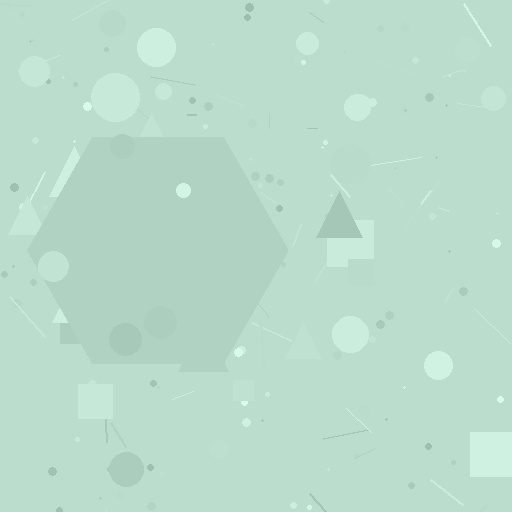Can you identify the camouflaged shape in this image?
The camouflaged shape is a hexagon.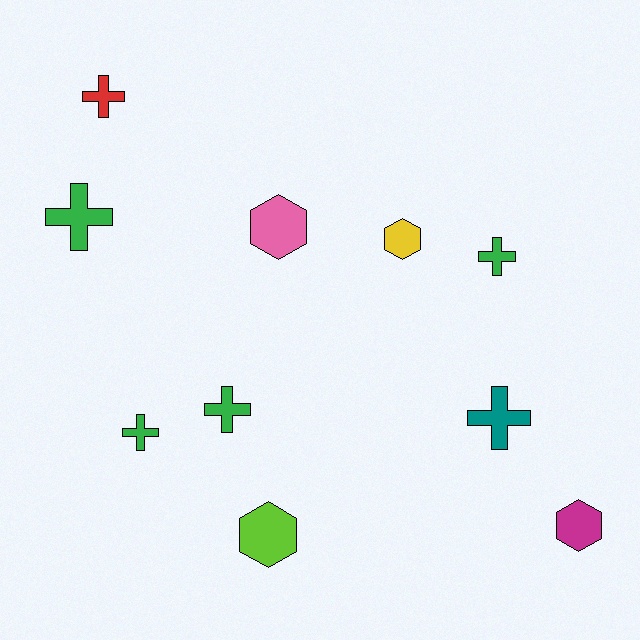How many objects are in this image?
There are 10 objects.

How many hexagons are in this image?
There are 4 hexagons.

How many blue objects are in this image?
There are no blue objects.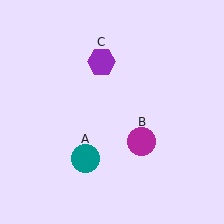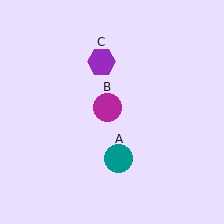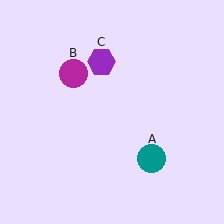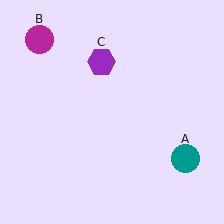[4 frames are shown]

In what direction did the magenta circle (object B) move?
The magenta circle (object B) moved up and to the left.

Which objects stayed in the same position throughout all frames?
Purple hexagon (object C) remained stationary.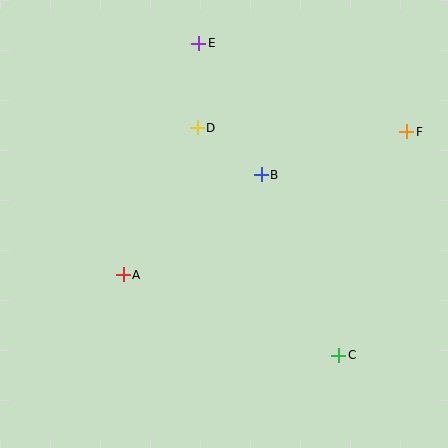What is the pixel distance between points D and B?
The distance between D and B is 79 pixels.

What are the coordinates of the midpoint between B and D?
The midpoint between B and D is at (229, 151).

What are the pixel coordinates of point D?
Point D is at (197, 128).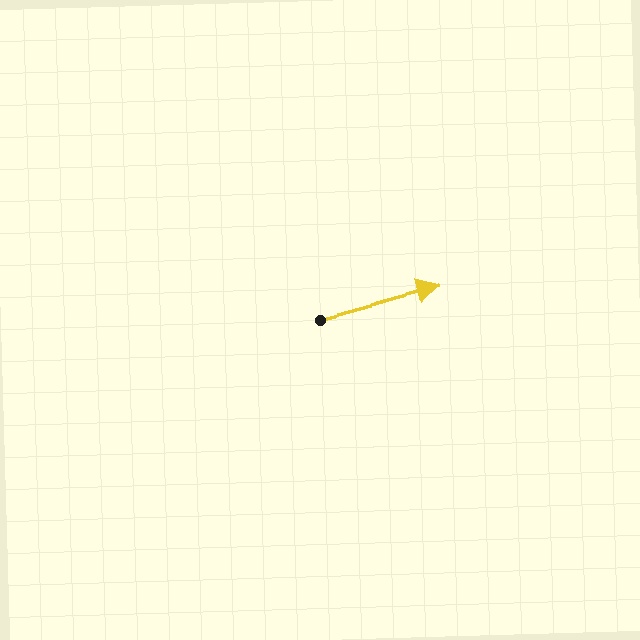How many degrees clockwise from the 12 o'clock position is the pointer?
Approximately 75 degrees.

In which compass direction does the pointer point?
East.